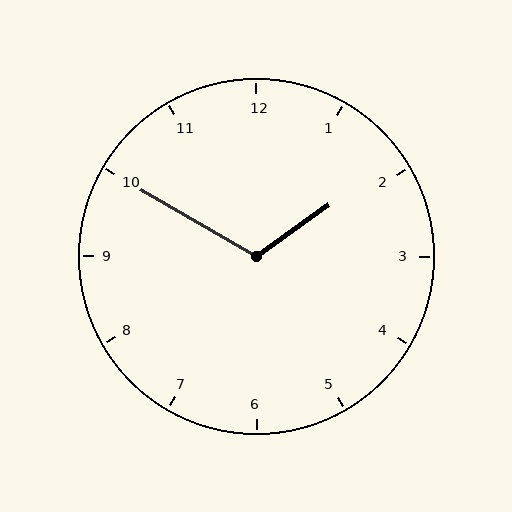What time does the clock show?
1:50.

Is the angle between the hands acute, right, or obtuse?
It is obtuse.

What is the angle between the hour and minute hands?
Approximately 115 degrees.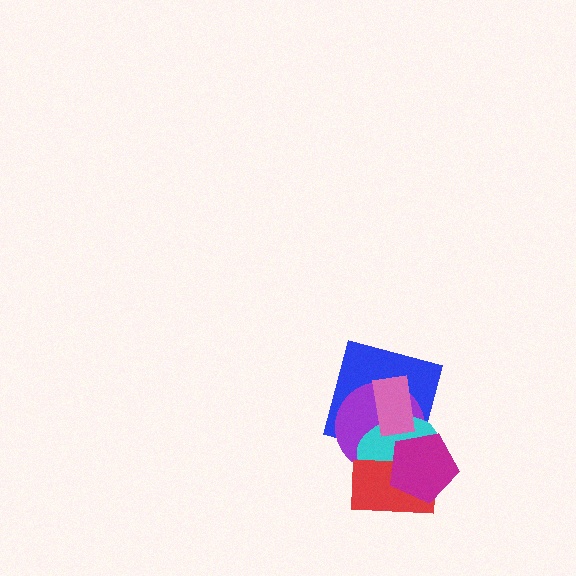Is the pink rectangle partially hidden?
No, no other shape covers it.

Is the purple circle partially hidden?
Yes, it is partially covered by another shape.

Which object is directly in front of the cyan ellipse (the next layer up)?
The pink rectangle is directly in front of the cyan ellipse.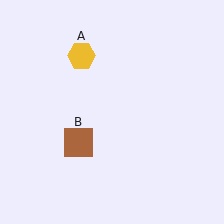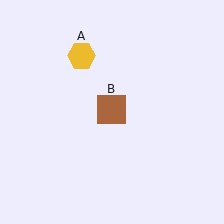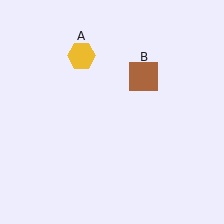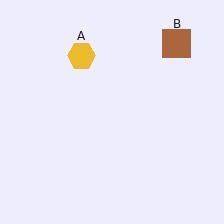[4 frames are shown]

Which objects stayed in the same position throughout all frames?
Yellow hexagon (object A) remained stationary.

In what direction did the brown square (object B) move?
The brown square (object B) moved up and to the right.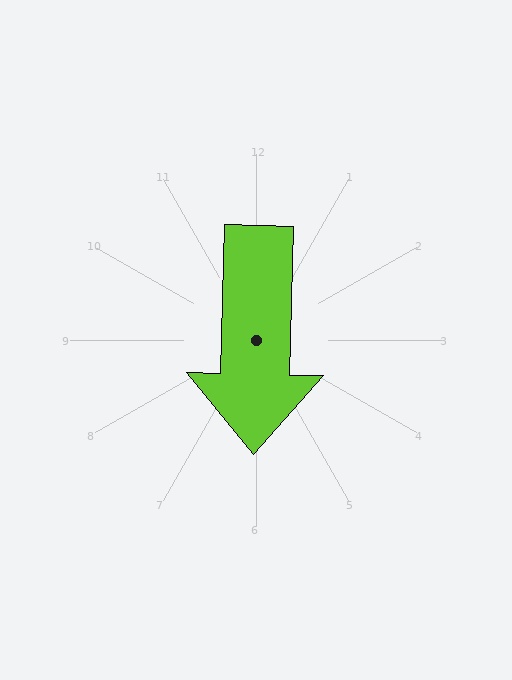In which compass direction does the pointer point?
South.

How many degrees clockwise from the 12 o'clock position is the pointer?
Approximately 181 degrees.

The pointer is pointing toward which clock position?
Roughly 6 o'clock.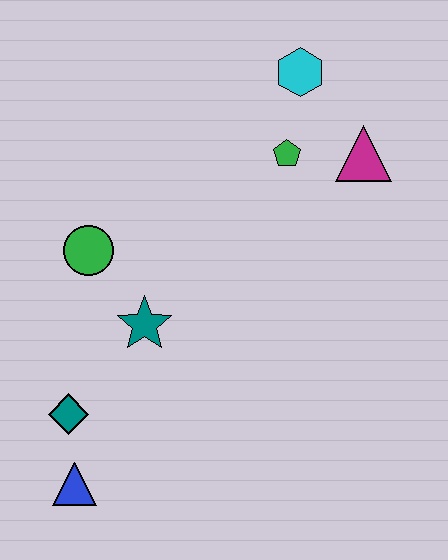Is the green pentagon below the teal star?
No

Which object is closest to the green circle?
The teal star is closest to the green circle.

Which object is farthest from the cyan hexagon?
The blue triangle is farthest from the cyan hexagon.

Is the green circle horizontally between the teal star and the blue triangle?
Yes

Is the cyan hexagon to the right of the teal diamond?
Yes